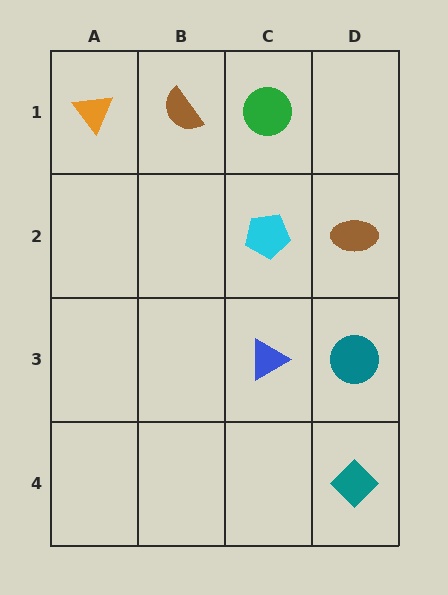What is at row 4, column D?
A teal diamond.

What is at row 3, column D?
A teal circle.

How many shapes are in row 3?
2 shapes.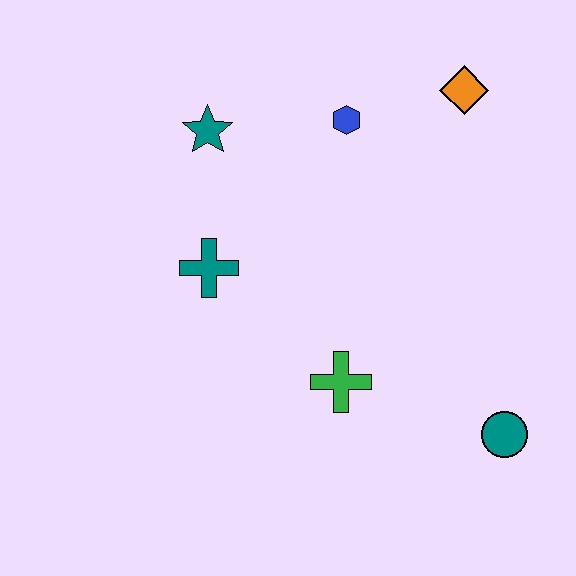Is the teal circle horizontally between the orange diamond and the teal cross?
No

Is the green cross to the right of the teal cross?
Yes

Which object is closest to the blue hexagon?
The orange diamond is closest to the blue hexagon.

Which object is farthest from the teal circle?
The teal star is farthest from the teal circle.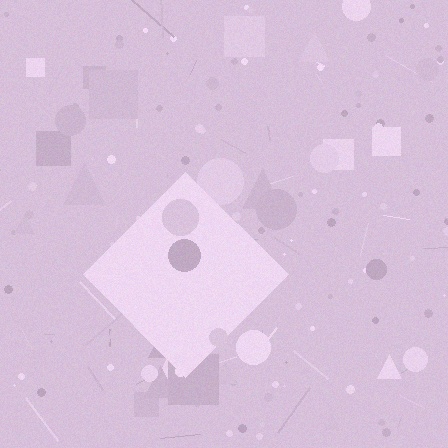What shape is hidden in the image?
A diamond is hidden in the image.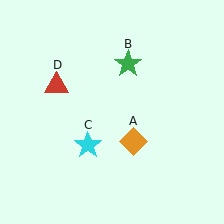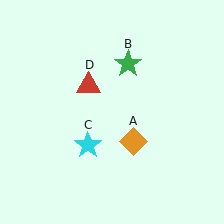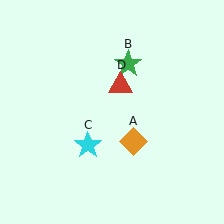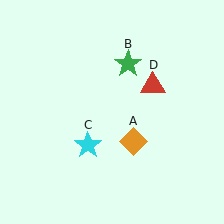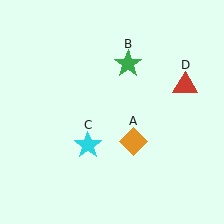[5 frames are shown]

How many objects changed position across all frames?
1 object changed position: red triangle (object D).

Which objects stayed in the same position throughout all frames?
Orange diamond (object A) and green star (object B) and cyan star (object C) remained stationary.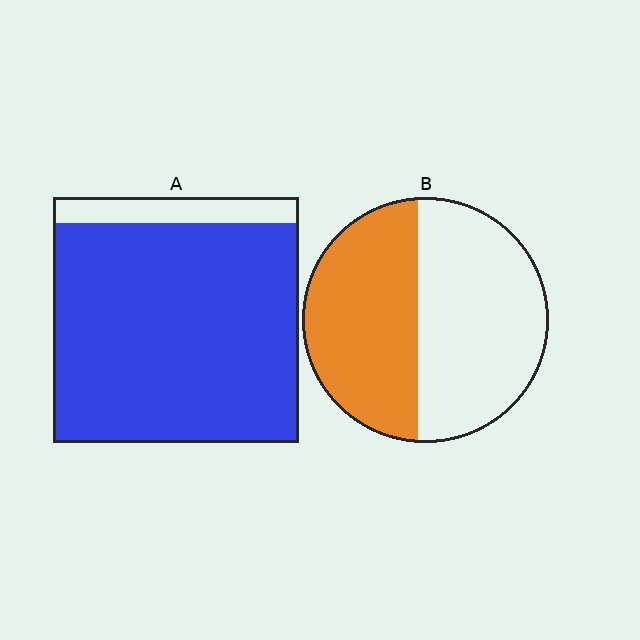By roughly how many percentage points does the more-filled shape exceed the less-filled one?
By roughly 45 percentage points (A over B).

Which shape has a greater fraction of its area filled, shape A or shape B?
Shape A.